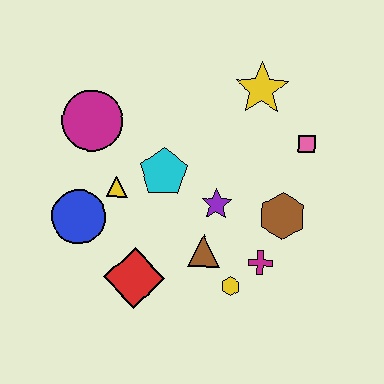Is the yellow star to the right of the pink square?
No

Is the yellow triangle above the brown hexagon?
Yes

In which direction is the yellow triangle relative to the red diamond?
The yellow triangle is above the red diamond.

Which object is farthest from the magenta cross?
The magenta circle is farthest from the magenta cross.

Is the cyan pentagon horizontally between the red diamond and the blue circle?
No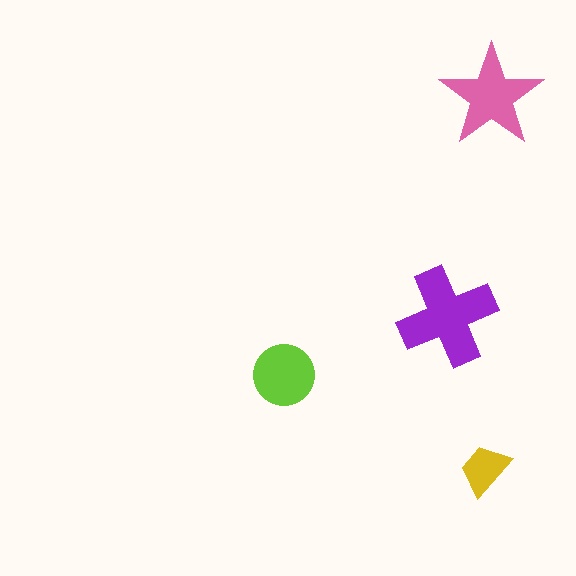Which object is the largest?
The purple cross.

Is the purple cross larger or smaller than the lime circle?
Larger.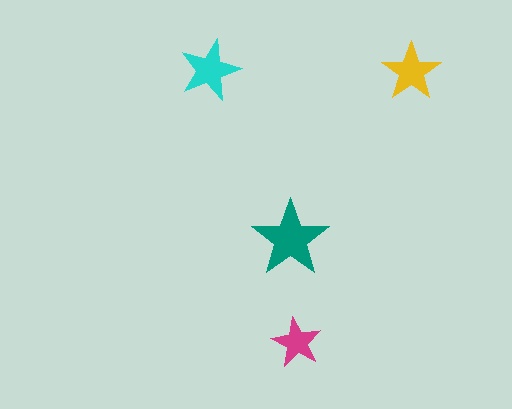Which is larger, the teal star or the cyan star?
The teal one.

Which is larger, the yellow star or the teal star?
The teal one.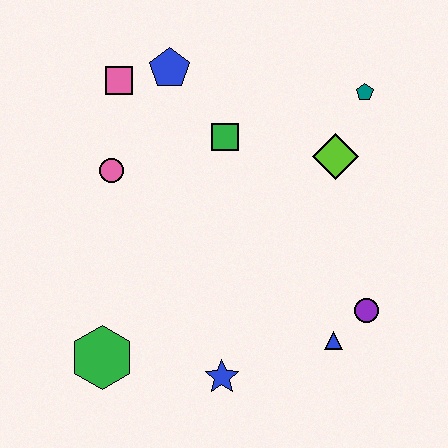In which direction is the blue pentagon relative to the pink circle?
The blue pentagon is above the pink circle.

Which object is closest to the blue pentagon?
The pink square is closest to the blue pentagon.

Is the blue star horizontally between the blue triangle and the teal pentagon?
No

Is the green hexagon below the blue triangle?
Yes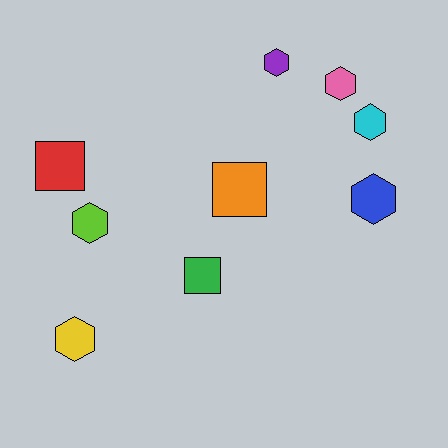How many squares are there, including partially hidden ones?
There are 3 squares.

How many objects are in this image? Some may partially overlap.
There are 9 objects.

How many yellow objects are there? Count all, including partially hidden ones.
There is 1 yellow object.